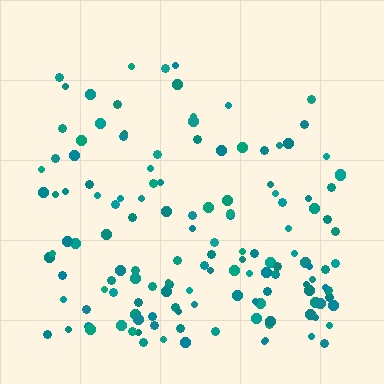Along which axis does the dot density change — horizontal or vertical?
Vertical.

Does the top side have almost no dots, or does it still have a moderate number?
Still a moderate number, just noticeably fewer than the bottom.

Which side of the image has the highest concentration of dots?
The bottom.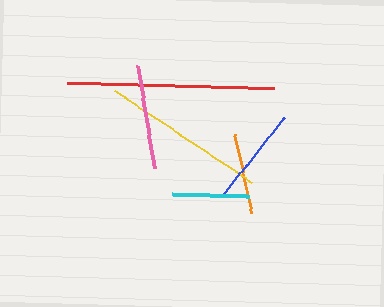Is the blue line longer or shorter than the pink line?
The pink line is longer than the blue line.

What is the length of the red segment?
The red segment is approximately 206 pixels long.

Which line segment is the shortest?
The cyan line is the shortest at approximately 77 pixels.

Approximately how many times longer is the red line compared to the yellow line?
The red line is approximately 1.2 times the length of the yellow line.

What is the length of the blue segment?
The blue segment is approximately 102 pixels long.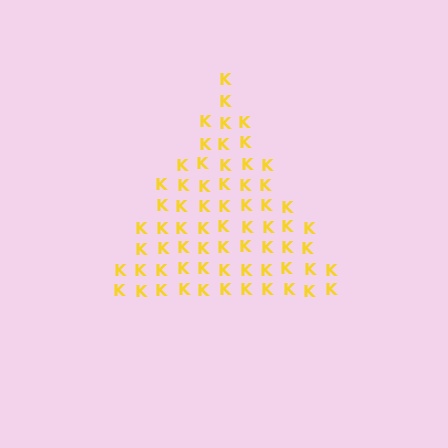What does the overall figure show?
The overall figure shows a triangle.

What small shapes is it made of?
It is made of small letter K's.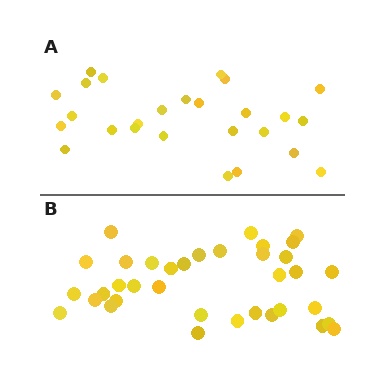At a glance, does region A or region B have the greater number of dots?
Region B (the bottom region) has more dots.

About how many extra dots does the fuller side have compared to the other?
Region B has roughly 10 or so more dots than region A.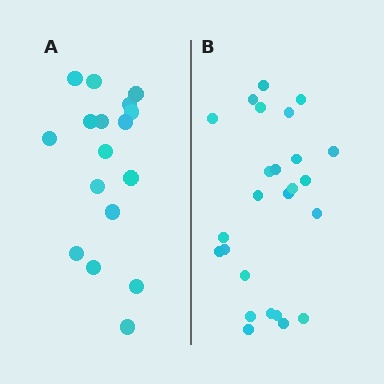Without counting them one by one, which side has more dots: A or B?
Region B (the right region) has more dots.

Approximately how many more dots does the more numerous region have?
Region B has roughly 8 or so more dots than region A.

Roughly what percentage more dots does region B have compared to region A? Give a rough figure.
About 45% more.